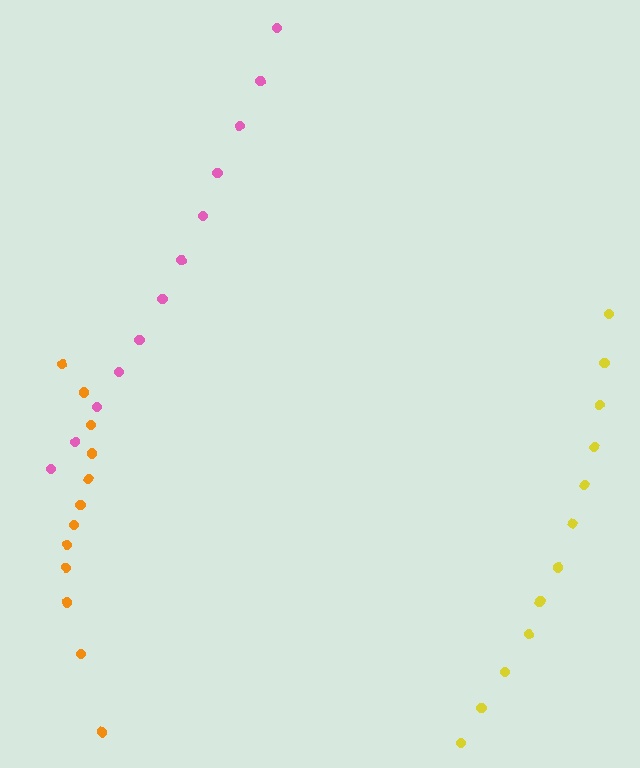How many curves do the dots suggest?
There are 3 distinct paths.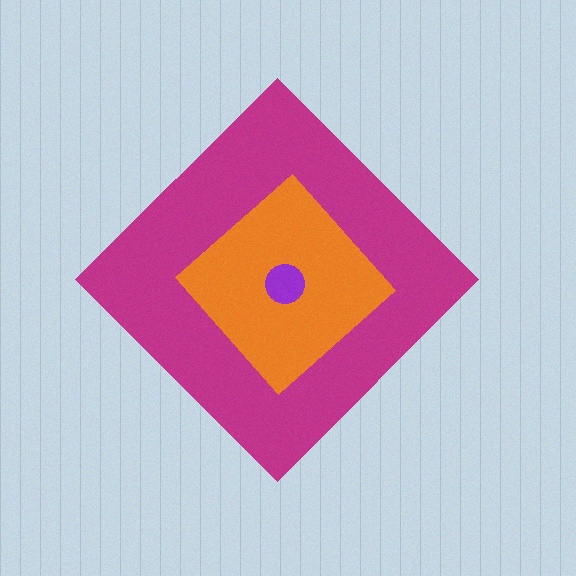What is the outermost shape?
The magenta diamond.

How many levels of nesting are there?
3.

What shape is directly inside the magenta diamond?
The orange diamond.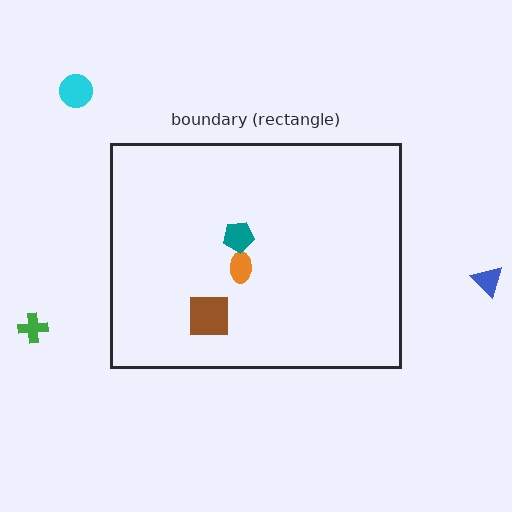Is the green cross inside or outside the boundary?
Outside.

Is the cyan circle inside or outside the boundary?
Outside.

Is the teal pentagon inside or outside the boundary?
Inside.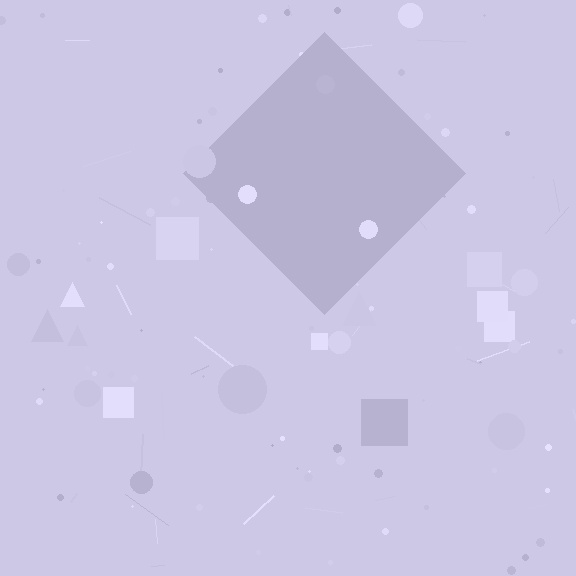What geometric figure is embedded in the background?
A diamond is embedded in the background.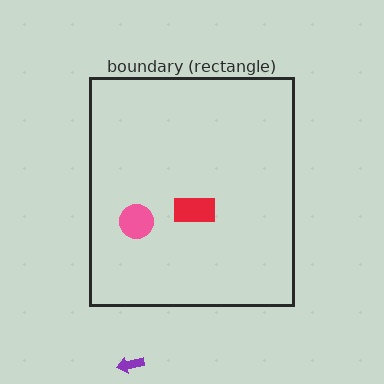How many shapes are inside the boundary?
2 inside, 1 outside.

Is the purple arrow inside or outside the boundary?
Outside.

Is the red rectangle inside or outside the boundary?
Inside.